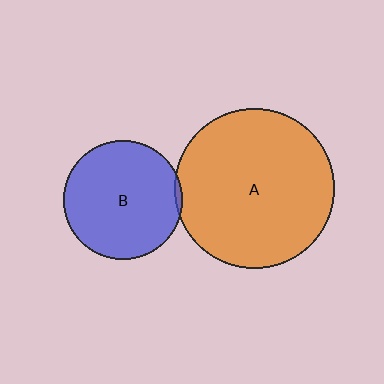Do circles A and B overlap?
Yes.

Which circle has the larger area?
Circle A (orange).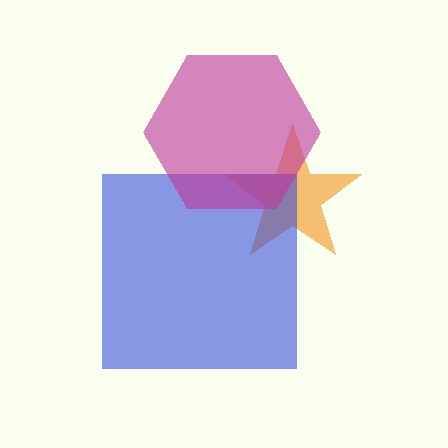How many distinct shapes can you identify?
There are 3 distinct shapes: an orange star, a blue square, a magenta hexagon.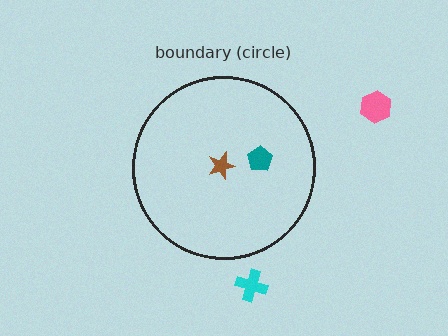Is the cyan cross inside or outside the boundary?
Outside.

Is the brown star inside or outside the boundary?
Inside.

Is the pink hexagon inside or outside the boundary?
Outside.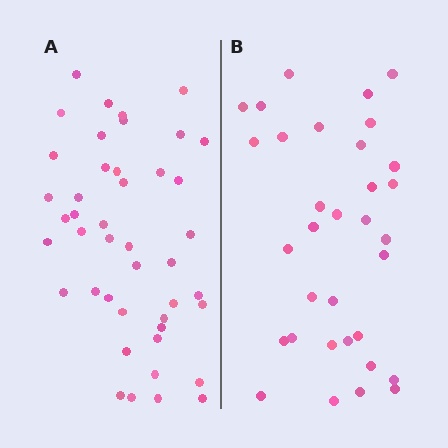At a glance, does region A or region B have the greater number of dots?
Region A (the left region) has more dots.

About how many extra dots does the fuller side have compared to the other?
Region A has roughly 12 or so more dots than region B.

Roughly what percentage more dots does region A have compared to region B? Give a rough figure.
About 35% more.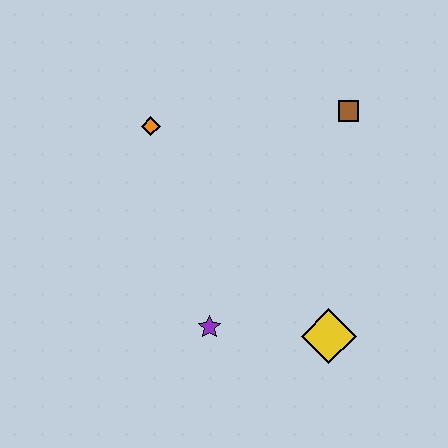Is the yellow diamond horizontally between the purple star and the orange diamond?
No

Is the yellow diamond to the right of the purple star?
Yes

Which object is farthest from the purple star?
The brown square is farthest from the purple star.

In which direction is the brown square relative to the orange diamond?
The brown square is to the right of the orange diamond.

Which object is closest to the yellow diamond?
The purple star is closest to the yellow diamond.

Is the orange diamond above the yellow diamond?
Yes